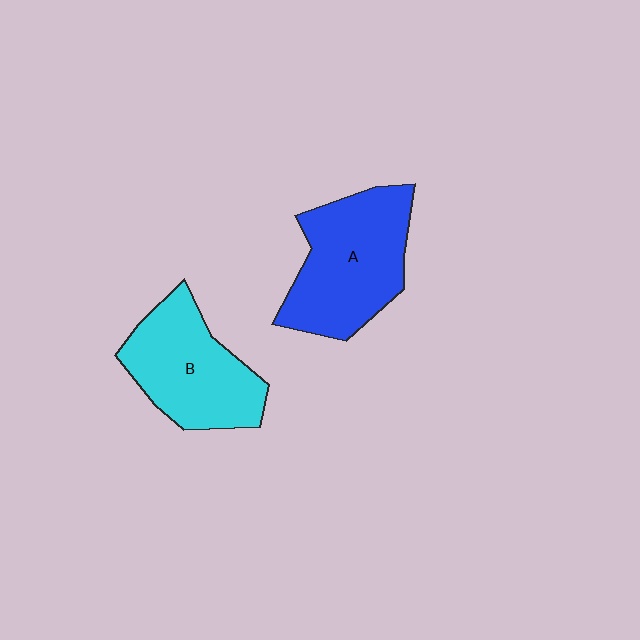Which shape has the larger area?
Shape A (blue).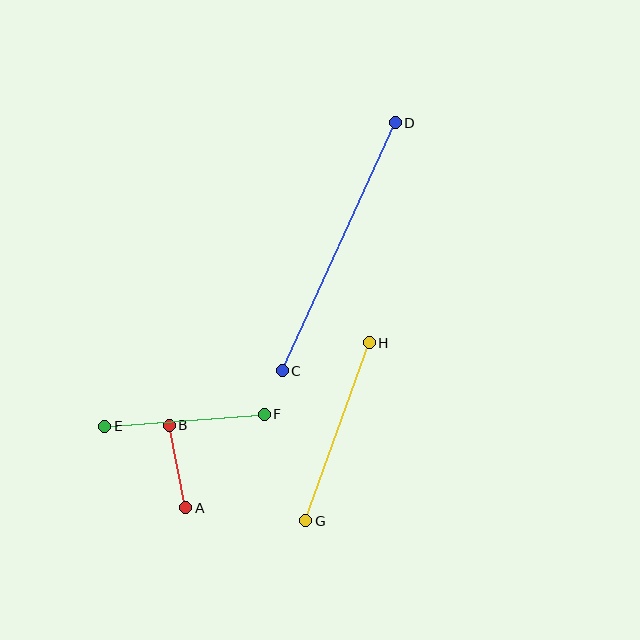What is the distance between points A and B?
The distance is approximately 84 pixels.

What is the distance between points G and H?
The distance is approximately 189 pixels.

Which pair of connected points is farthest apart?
Points C and D are farthest apart.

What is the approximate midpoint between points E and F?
The midpoint is at approximately (185, 420) pixels.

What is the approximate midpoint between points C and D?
The midpoint is at approximately (339, 247) pixels.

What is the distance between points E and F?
The distance is approximately 160 pixels.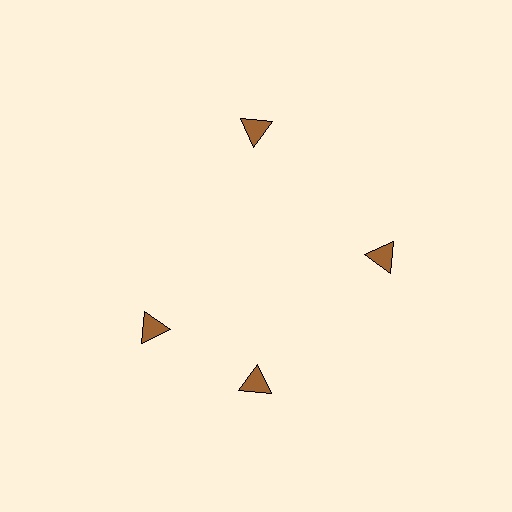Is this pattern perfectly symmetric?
No. The 4 brown triangles are arranged in a ring, but one element near the 9 o'clock position is rotated out of alignment along the ring, breaking the 4-fold rotational symmetry.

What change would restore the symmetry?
The symmetry would be restored by rotating it back into even spacing with its neighbors so that all 4 triangles sit at equal angles and equal distance from the center.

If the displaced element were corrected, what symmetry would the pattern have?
It would have 4-fold rotational symmetry — the pattern would map onto itself every 90 degrees.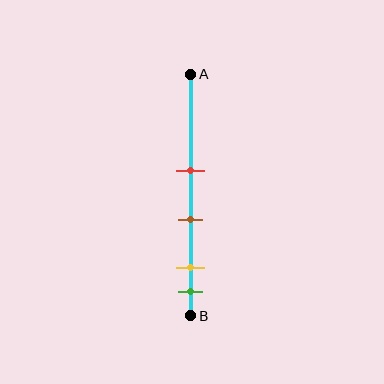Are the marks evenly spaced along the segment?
No, the marks are not evenly spaced.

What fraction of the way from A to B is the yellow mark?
The yellow mark is approximately 80% (0.8) of the way from A to B.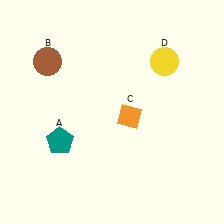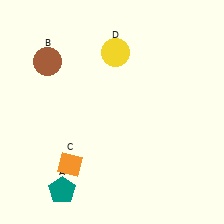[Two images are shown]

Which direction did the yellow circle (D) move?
The yellow circle (D) moved left.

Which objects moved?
The objects that moved are: the teal pentagon (A), the orange diamond (C), the yellow circle (D).